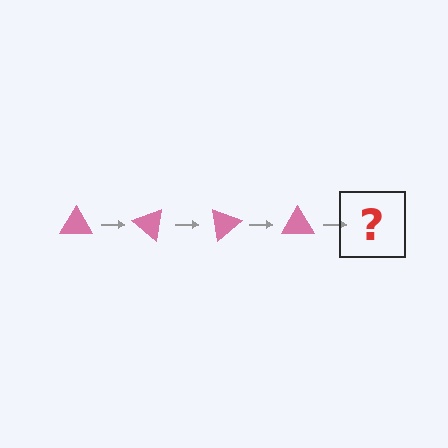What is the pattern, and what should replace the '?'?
The pattern is that the triangle rotates 40 degrees each step. The '?' should be a pink triangle rotated 160 degrees.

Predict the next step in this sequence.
The next step is a pink triangle rotated 160 degrees.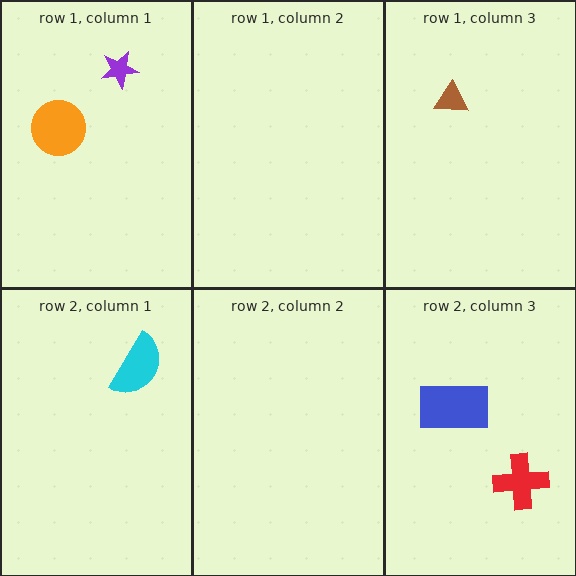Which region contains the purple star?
The row 1, column 1 region.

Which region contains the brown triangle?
The row 1, column 3 region.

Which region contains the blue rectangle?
The row 2, column 3 region.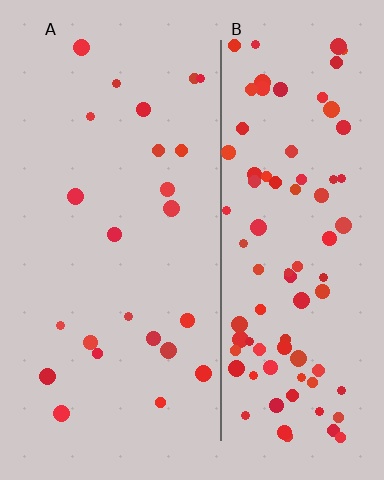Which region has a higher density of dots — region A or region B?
B (the right).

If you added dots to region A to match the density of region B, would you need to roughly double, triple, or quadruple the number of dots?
Approximately quadruple.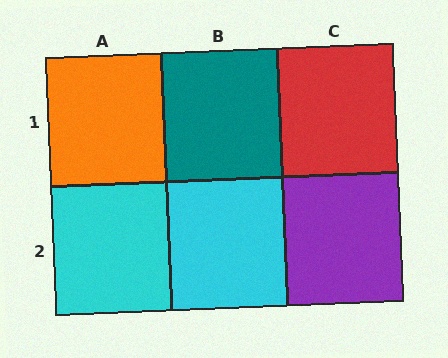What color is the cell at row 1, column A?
Orange.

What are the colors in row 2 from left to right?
Cyan, cyan, purple.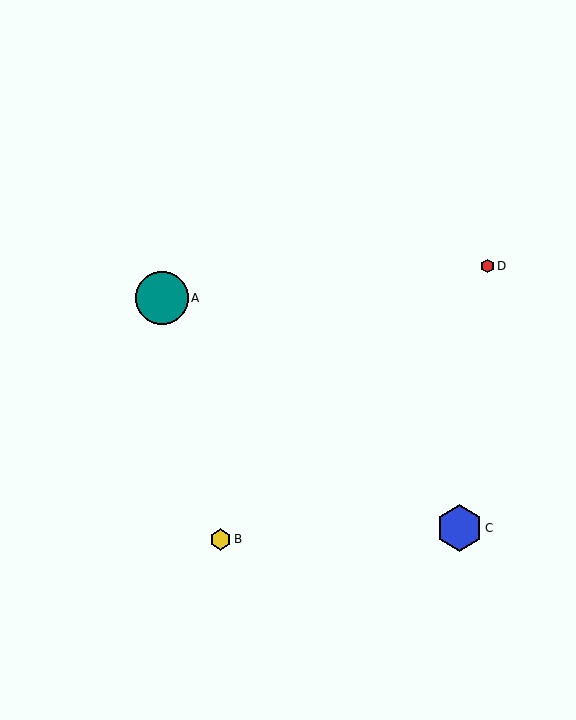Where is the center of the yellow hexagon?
The center of the yellow hexagon is at (220, 539).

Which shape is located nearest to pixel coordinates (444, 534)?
The blue hexagon (labeled C) at (459, 528) is nearest to that location.